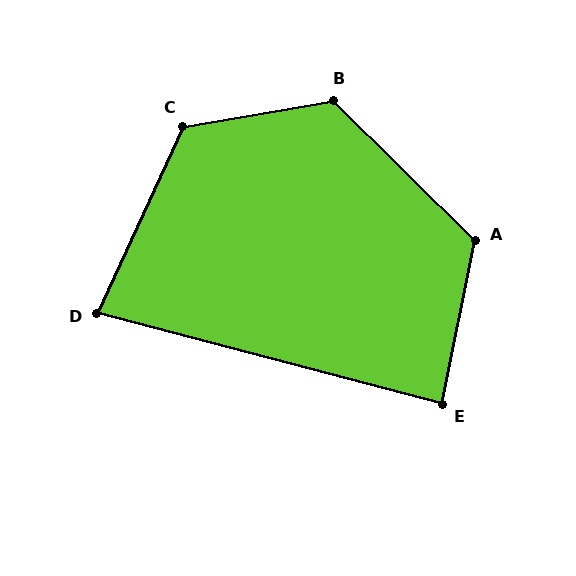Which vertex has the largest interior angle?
B, at approximately 126 degrees.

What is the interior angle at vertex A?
Approximately 123 degrees (obtuse).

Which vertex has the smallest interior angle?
D, at approximately 80 degrees.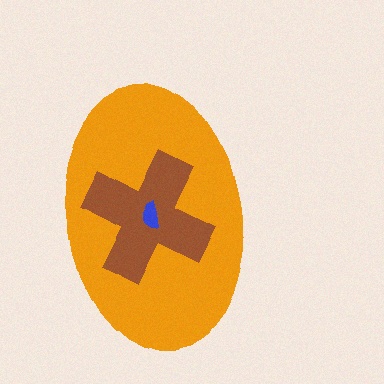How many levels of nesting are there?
3.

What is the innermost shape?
The blue semicircle.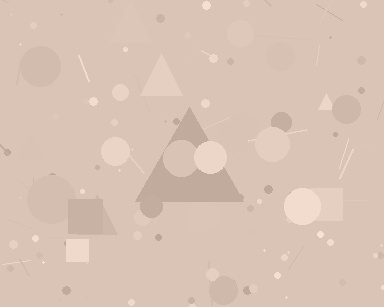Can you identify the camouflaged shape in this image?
The camouflaged shape is a triangle.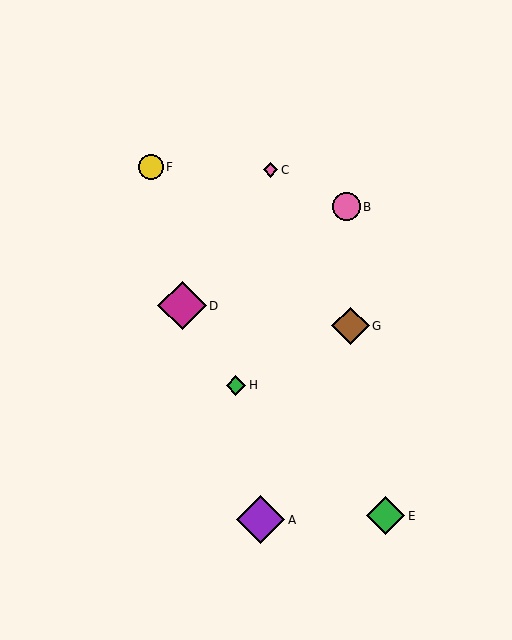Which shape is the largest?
The magenta diamond (labeled D) is the largest.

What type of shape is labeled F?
Shape F is a yellow circle.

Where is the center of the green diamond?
The center of the green diamond is at (236, 385).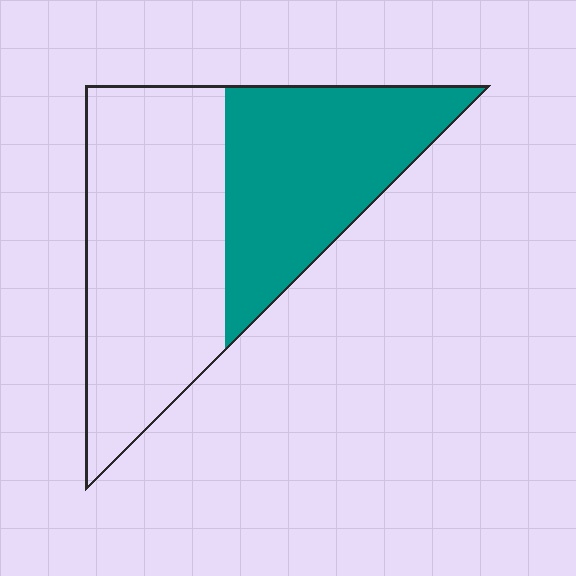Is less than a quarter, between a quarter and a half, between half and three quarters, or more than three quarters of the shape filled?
Between a quarter and a half.